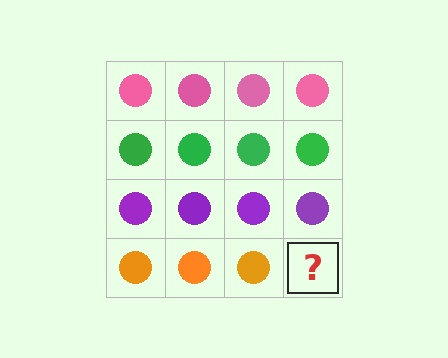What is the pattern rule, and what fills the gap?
The rule is that each row has a consistent color. The gap should be filled with an orange circle.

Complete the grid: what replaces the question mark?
The question mark should be replaced with an orange circle.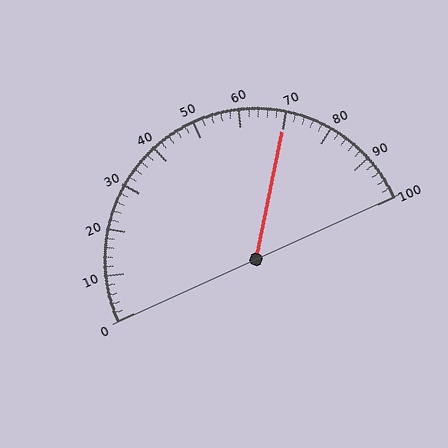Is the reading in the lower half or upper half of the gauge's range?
The reading is in the upper half of the range (0 to 100).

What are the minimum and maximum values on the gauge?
The gauge ranges from 0 to 100.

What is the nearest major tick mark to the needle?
The nearest major tick mark is 70.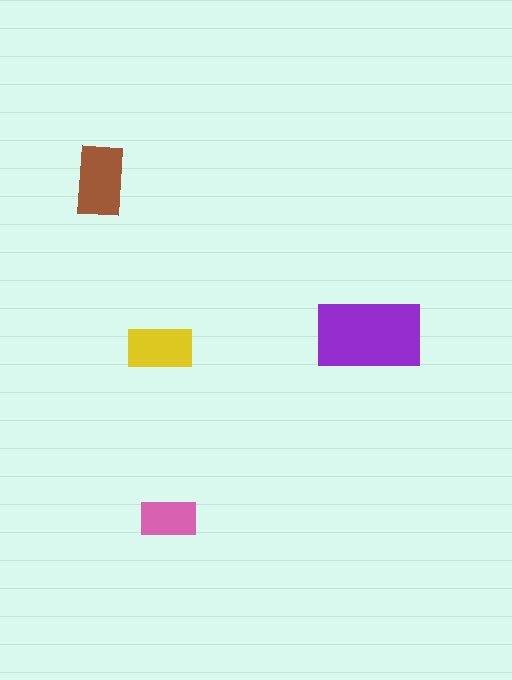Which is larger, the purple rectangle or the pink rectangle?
The purple one.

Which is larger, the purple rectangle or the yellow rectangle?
The purple one.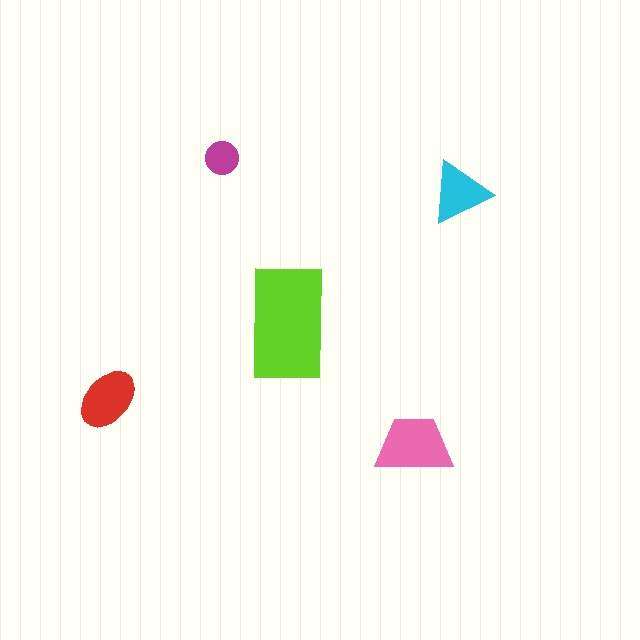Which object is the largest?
The lime rectangle.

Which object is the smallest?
The magenta circle.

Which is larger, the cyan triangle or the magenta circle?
The cyan triangle.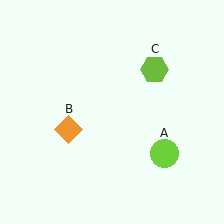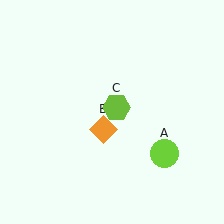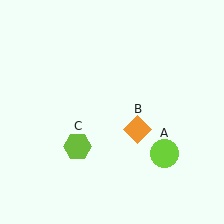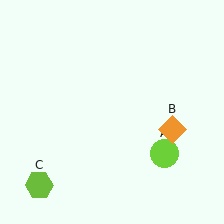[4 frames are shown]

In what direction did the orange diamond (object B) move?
The orange diamond (object B) moved right.